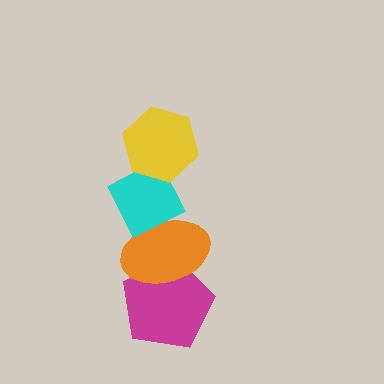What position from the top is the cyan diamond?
The cyan diamond is 2nd from the top.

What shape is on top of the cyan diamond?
The yellow hexagon is on top of the cyan diamond.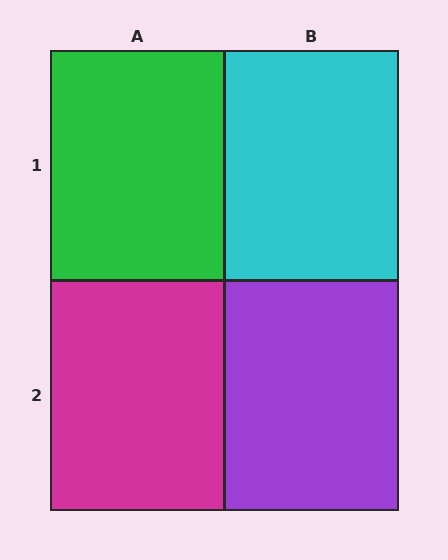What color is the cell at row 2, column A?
Magenta.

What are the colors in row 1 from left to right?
Green, cyan.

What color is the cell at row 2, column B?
Purple.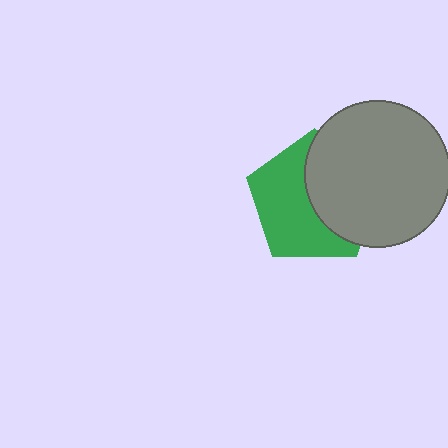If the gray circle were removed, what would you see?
You would see the complete green pentagon.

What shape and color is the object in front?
The object in front is a gray circle.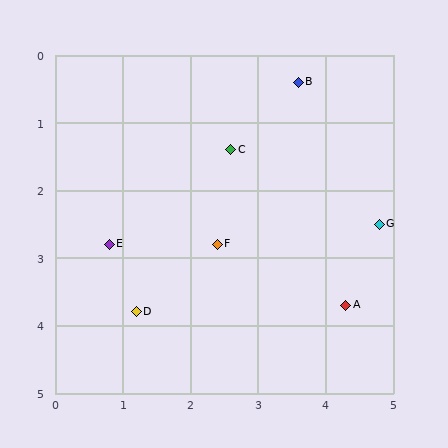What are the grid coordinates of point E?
Point E is at approximately (0.8, 2.8).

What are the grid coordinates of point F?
Point F is at approximately (2.4, 2.8).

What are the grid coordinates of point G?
Point G is at approximately (4.8, 2.5).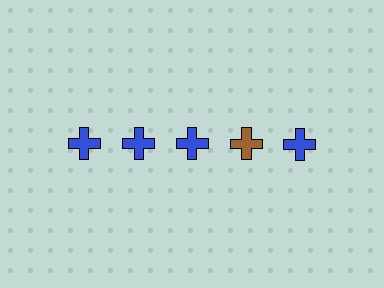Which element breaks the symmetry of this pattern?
The brown cross in the top row, second from right column breaks the symmetry. All other shapes are blue crosses.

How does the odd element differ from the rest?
It has a different color: brown instead of blue.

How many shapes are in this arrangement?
There are 5 shapes arranged in a grid pattern.